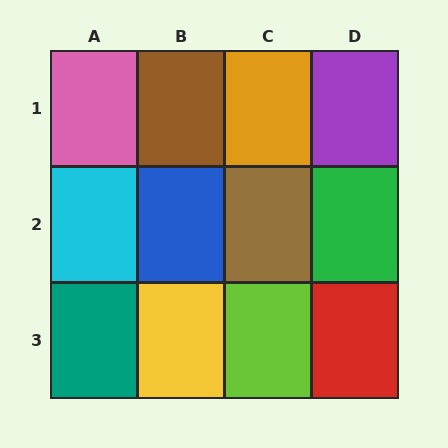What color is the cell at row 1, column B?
Brown.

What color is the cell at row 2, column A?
Cyan.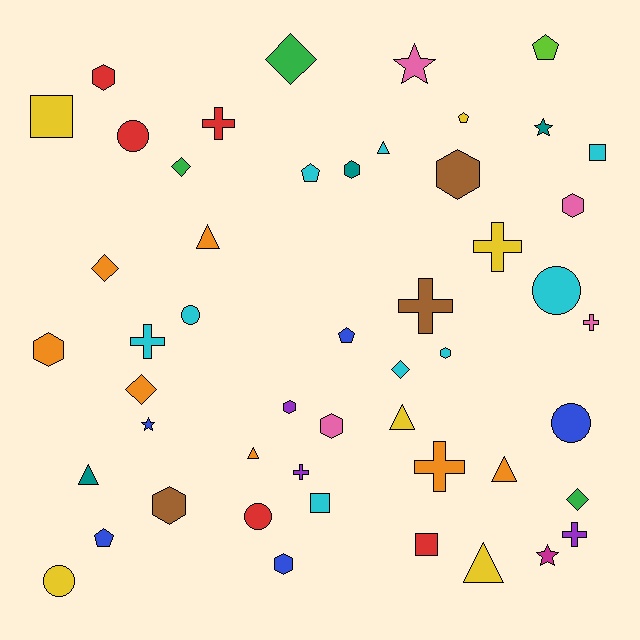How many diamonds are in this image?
There are 6 diamonds.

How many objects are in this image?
There are 50 objects.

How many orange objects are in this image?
There are 7 orange objects.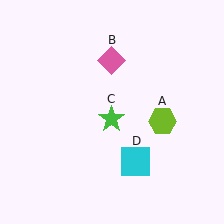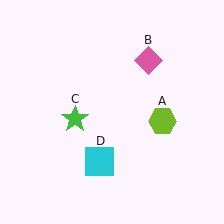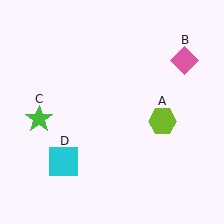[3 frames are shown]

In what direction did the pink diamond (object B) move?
The pink diamond (object B) moved right.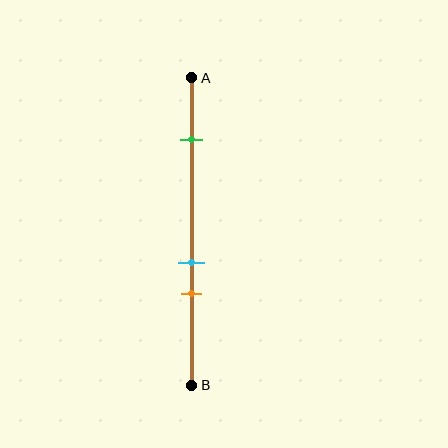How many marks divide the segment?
There are 3 marks dividing the segment.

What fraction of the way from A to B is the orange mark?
The orange mark is approximately 70% (0.7) of the way from A to B.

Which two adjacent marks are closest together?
The cyan and orange marks are the closest adjacent pair.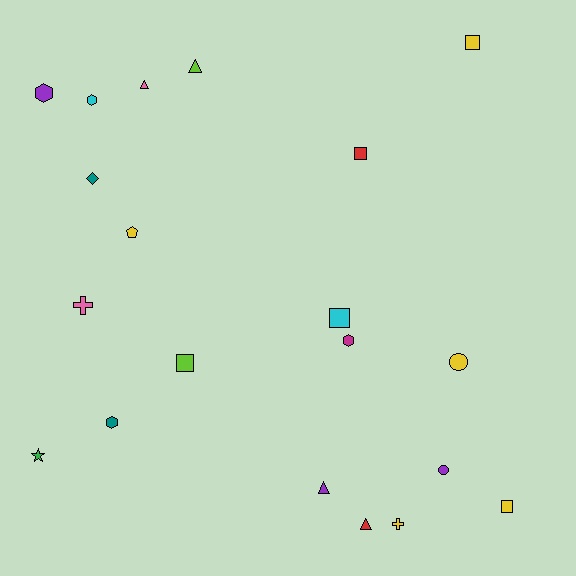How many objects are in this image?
There are 20 objects.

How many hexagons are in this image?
There are 4 hexagons.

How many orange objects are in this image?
There are no orange objects.